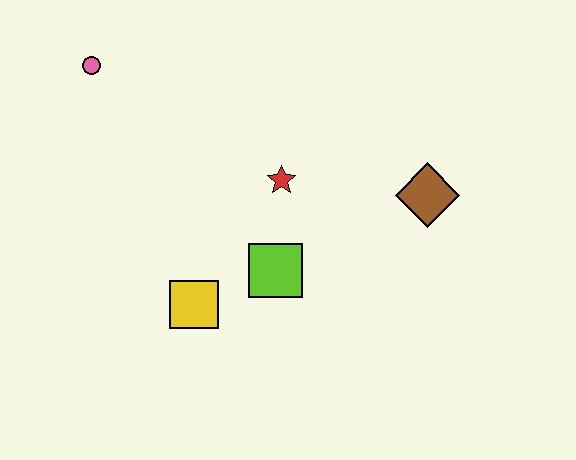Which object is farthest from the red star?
The pink circle is farthest from the red star.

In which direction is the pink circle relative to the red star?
The pink circle is to the left of the red star.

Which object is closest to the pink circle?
The red star is closest to the pink circle.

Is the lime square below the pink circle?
Yes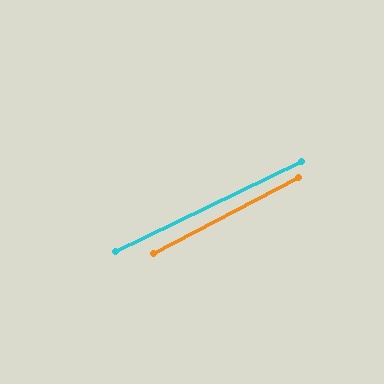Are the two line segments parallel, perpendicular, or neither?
Parallel — their directions differ by only 2.0°.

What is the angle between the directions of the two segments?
Approximately 2 degrees.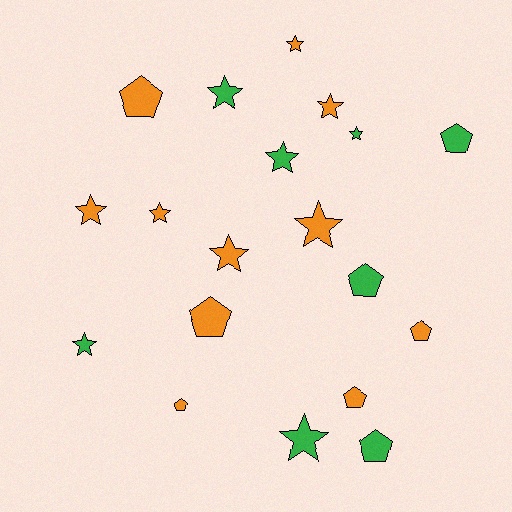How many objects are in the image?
There are 19 objects.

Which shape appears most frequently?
Star, with 11 objects.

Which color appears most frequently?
Orange, with 11 objects.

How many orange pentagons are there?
There are 5 orange pentagons.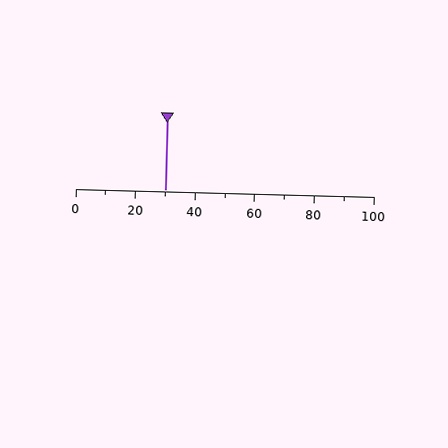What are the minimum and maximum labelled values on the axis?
The axis runs from 0 to 100.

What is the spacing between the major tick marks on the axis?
The major ticks are spaced 20 apart.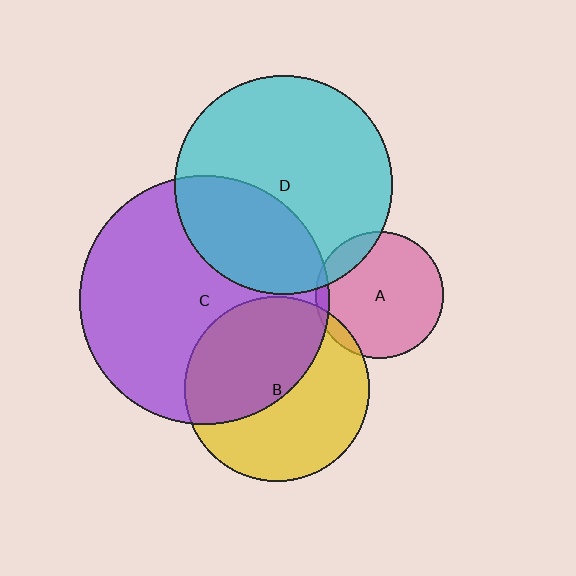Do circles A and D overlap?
Yes.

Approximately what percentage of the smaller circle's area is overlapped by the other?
Approximately 15%.